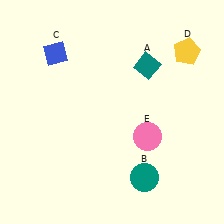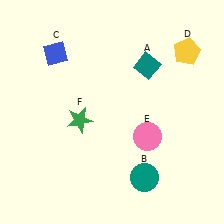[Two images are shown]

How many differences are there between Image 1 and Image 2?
There is 1 difference between the two images.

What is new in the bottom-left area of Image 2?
A green star (F) was added in the bottom-left area of Image 2.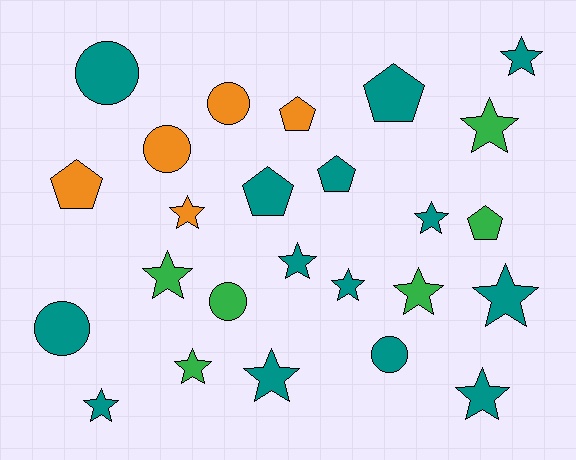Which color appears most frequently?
Teal, with 14 objects.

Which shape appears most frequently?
Star, with 13 objects.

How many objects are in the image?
There are 25 objects.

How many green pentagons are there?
There is 1 green pentagon.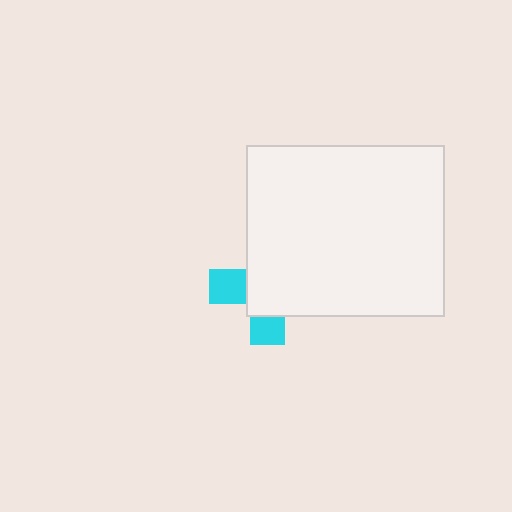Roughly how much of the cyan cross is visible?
A small part of it is visible (roughly 32%).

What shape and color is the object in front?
The object in front is a white rectangle.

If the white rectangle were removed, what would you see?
You would see the complete cyan cross.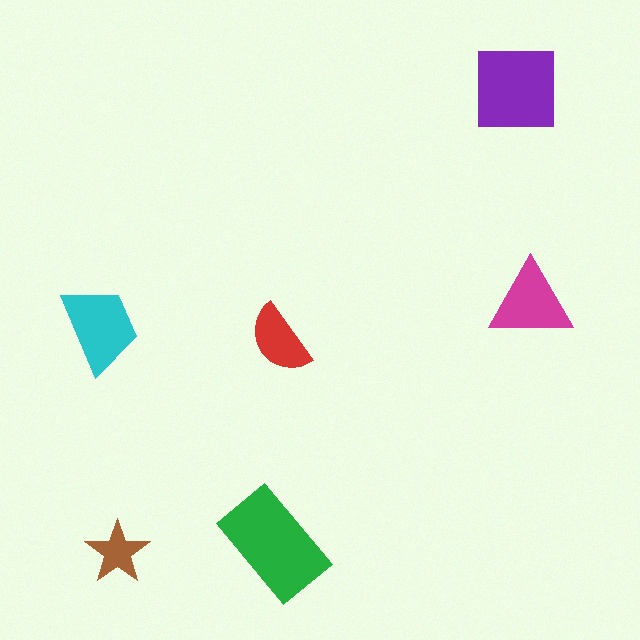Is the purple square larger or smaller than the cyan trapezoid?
Larger.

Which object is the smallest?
The brown star.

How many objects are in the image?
There are 6 objects in the image.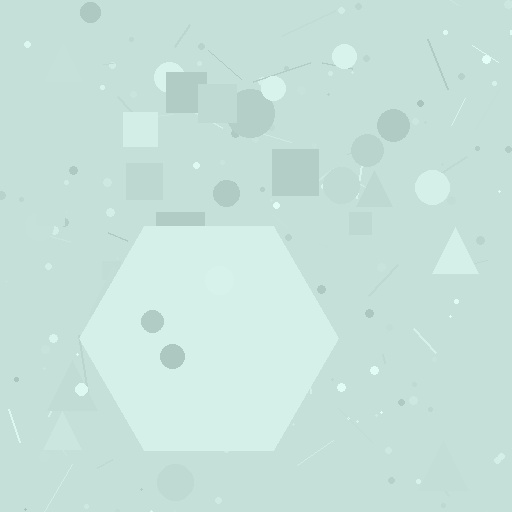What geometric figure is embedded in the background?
A hexagon is embedded in the background.